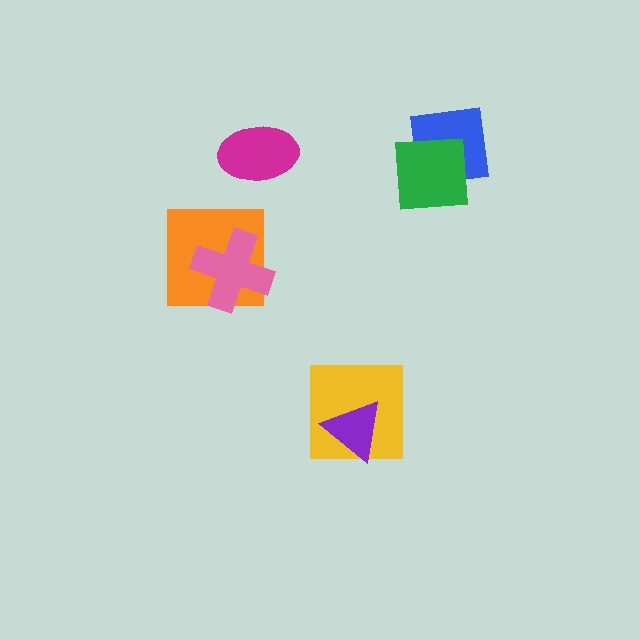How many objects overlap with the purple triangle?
1 object overlaps with the purple triangle.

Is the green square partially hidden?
No, no other shape covers it.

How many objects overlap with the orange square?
1 object overlaps with the orange square.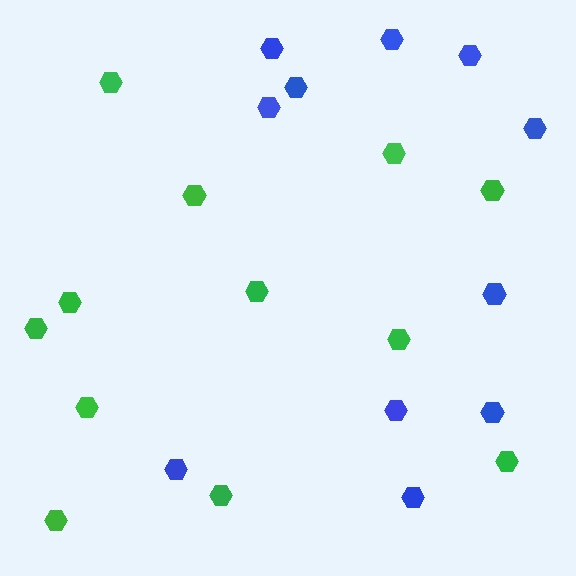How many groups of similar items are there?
There are 2 groups: one group of blue hexagons (11) and one group of green hexagons (12).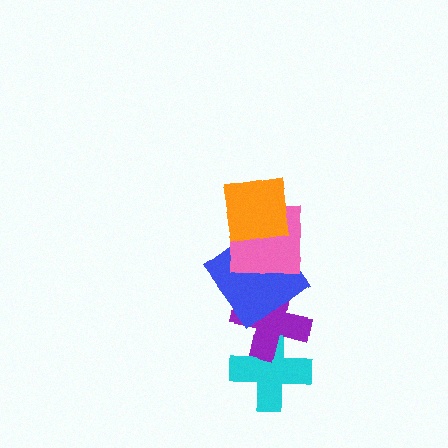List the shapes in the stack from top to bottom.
From top to bottom: the orange square, the pink square, the blue diamond, the purple cross, the cyan cross.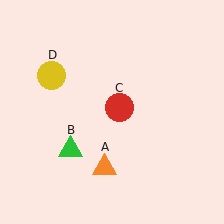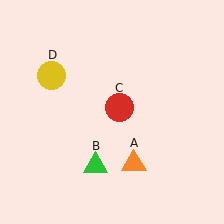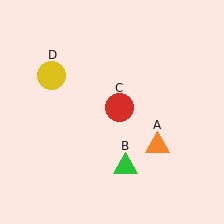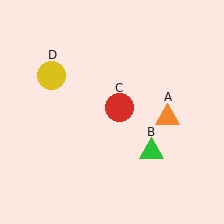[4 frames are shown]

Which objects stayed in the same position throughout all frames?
Red circle (object C) and yellow circle (object D) remained stationary.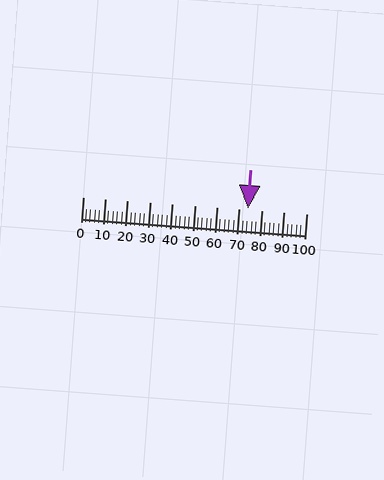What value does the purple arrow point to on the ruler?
The purple arrow points to approximately 74.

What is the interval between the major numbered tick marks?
The major tick marks are spaced 10 units apart.